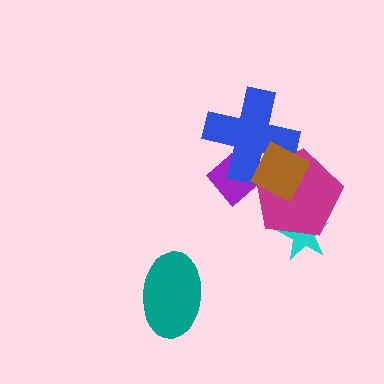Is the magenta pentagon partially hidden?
Yes, it is partially covered by another shape.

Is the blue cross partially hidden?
Yes, it is partially covered by another shape.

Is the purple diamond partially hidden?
Yes, it is partially covered by another shape.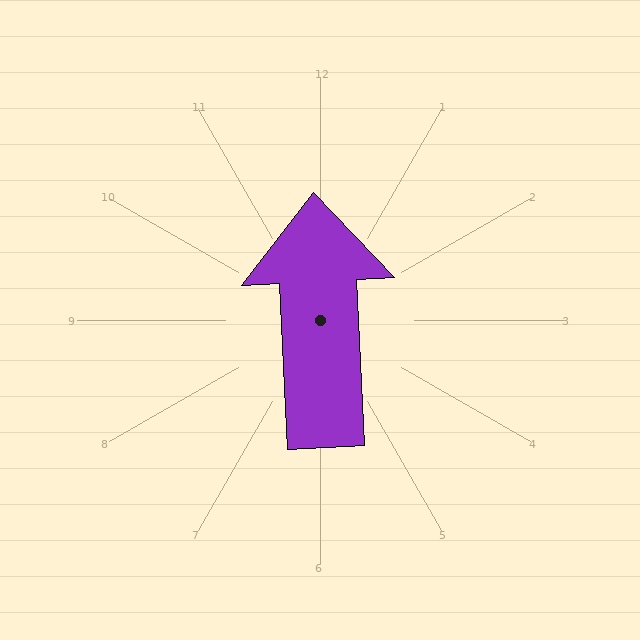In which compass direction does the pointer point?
North.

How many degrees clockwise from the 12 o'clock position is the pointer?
Approximately 357 degrees.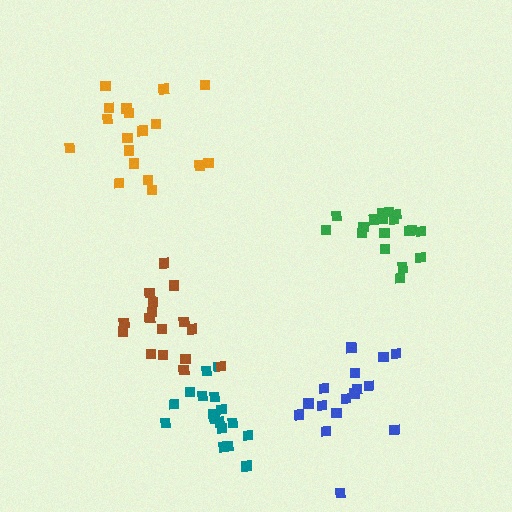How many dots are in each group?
Group 1: 18 dots, Group 2: 17 dots, Group 3: 16 dots, Group 4: 18 dots, Group 5: 16 dots (85 total).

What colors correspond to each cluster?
The clusters are colored: orange, teal, blue, green, brown.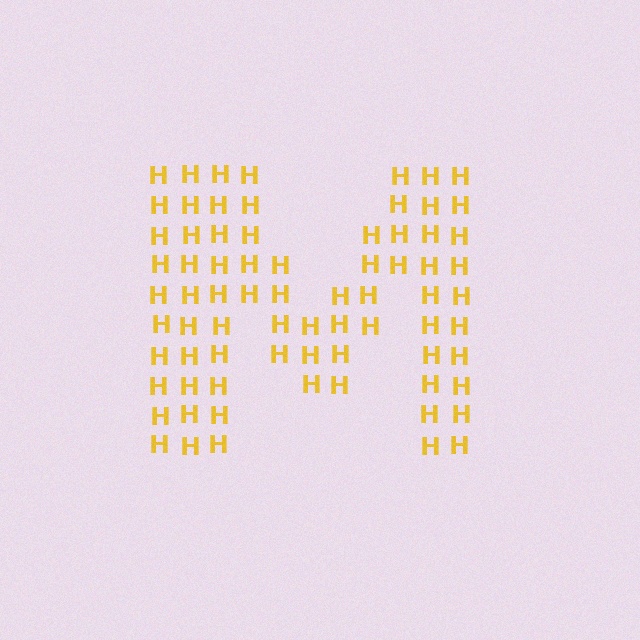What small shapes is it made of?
It is made of small letter H's.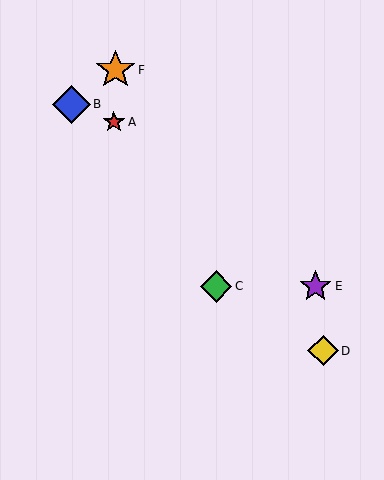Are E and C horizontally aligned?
Yes, both are at y≈286.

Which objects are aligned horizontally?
Objects C, E are aligned horizontally.